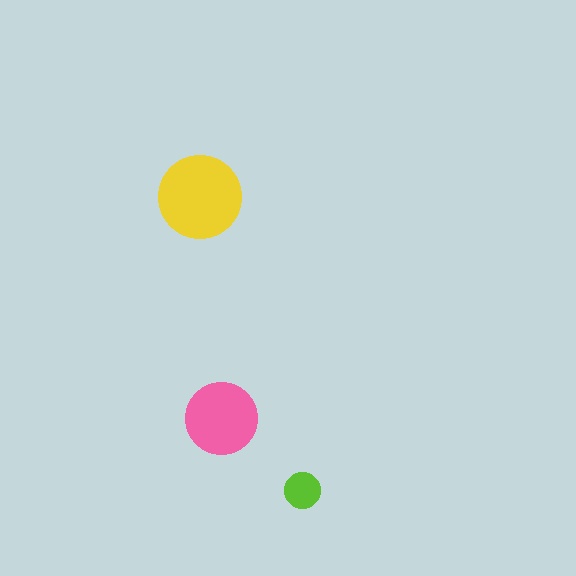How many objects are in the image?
There are 3 objects in the image.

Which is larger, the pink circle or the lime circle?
The pink one.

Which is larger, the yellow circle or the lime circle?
The yellow one.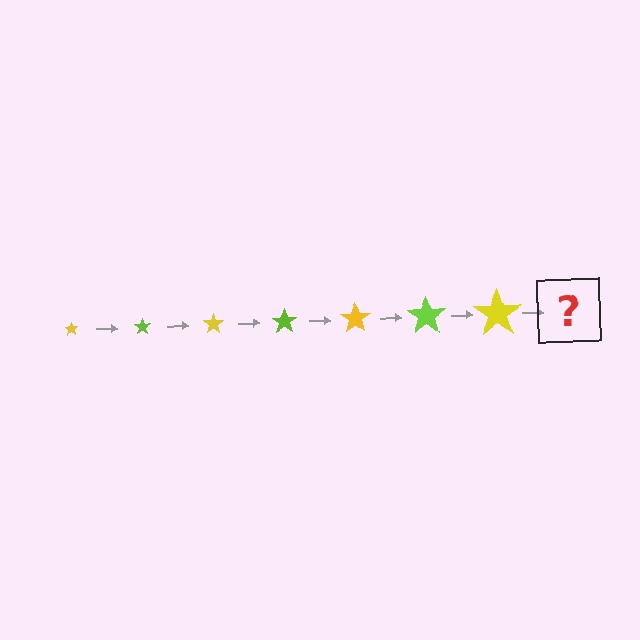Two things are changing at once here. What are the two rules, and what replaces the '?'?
The two rules are that the star grows larger each step and the color cycles through yellow and lime. The '?' should be a lime star, larger than the previous one.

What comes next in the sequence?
The next element should be a lime star, larger than the previous one.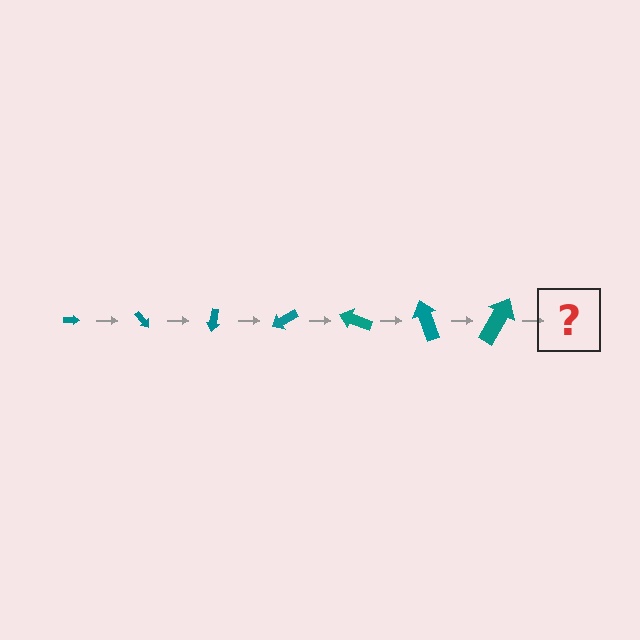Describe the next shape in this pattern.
It should be an arrow, larger than the previous one and rotated 350 degrees from the start.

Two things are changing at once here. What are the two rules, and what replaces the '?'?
The two rules are that the arrow grows larger each step and it rotates 50 degrees each step. The '?' should be an arrow, larger than the previous one and rotated 350 degrees from the start.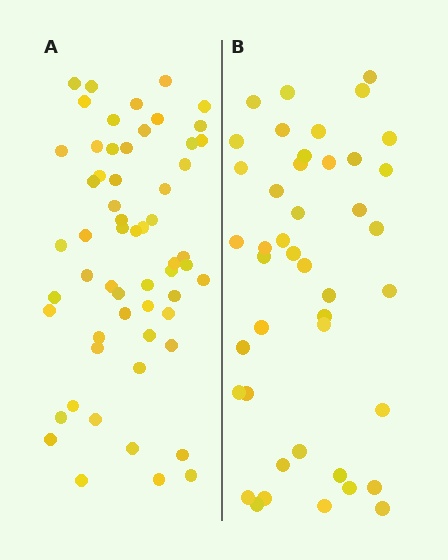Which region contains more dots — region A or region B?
Region A (the left region) has more dots.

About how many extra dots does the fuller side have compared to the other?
Region A has approximately 15 more dots than region B.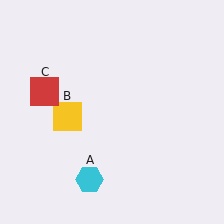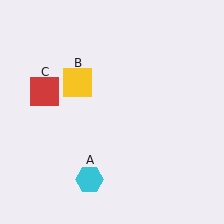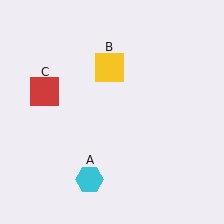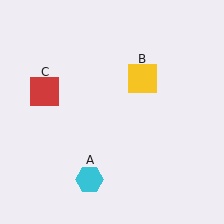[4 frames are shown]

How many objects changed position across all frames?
1 object changed position: yellow square (object B).